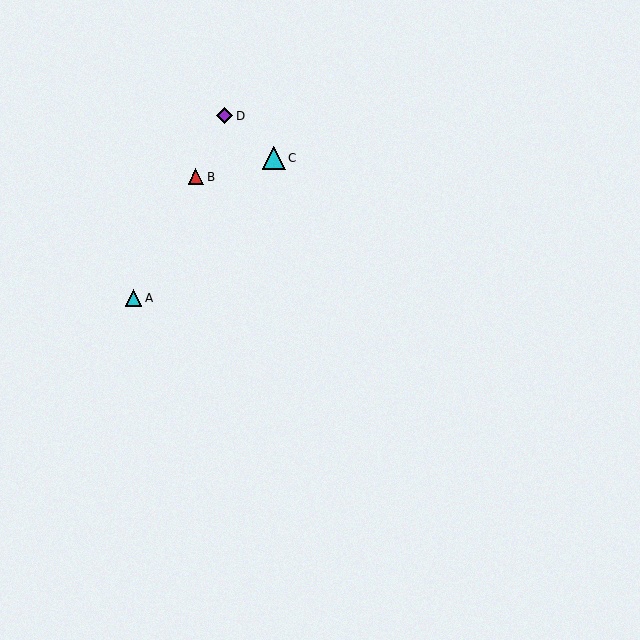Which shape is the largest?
The cyan triangle (labeled C) is the largest.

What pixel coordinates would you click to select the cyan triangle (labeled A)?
Click at (133, 298) to select the cyan triangle A.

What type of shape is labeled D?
Shape D is a purple diamond.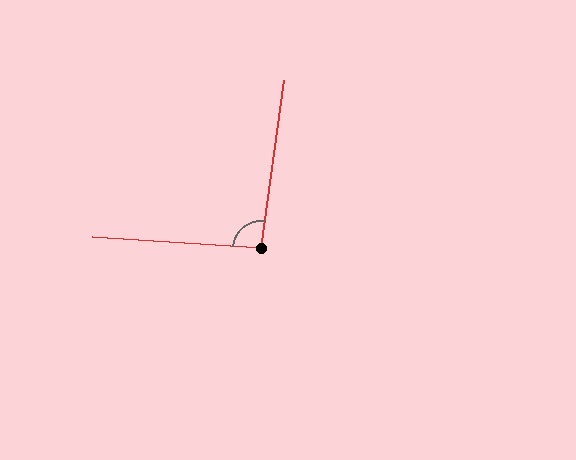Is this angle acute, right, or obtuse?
It is approximately a right angle.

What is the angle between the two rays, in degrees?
Approximately 94 degrees.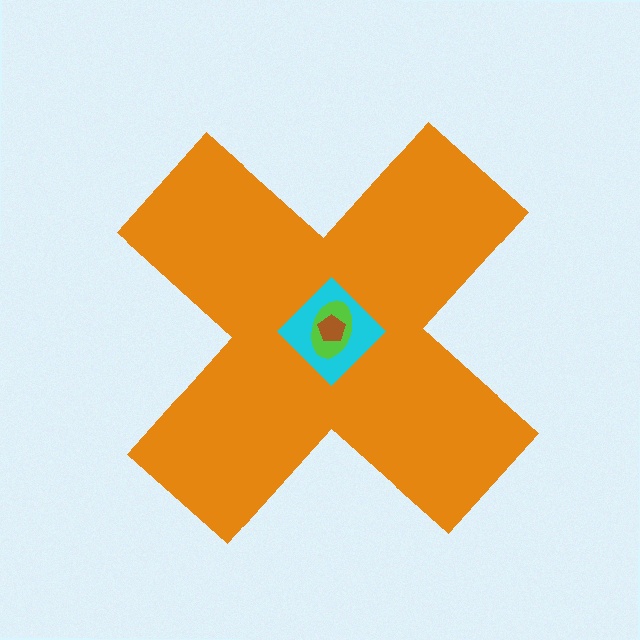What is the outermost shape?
The orange cross.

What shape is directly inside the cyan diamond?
The lime ellipse.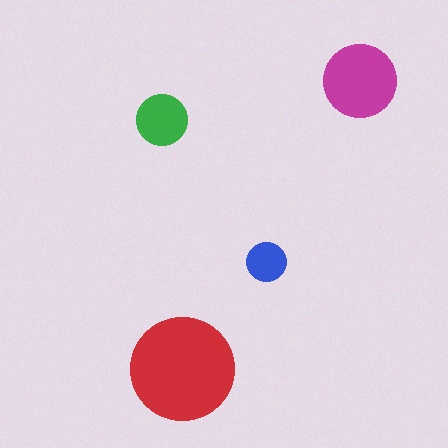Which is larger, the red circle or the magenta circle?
The red one.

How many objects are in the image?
There are 4 objects in the image.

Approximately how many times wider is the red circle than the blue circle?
About 2.5 times wider.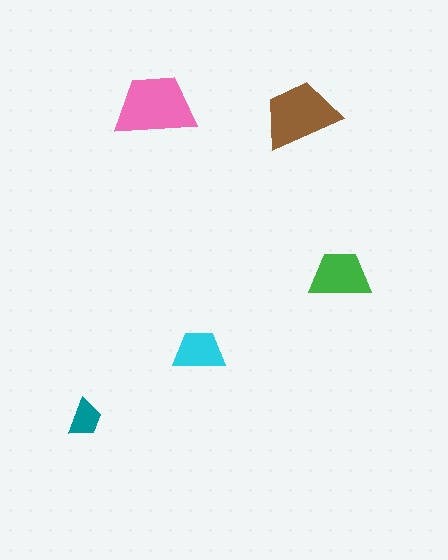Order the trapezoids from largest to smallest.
the pink one, the brown one, the green one, the cyan one, the teal one.